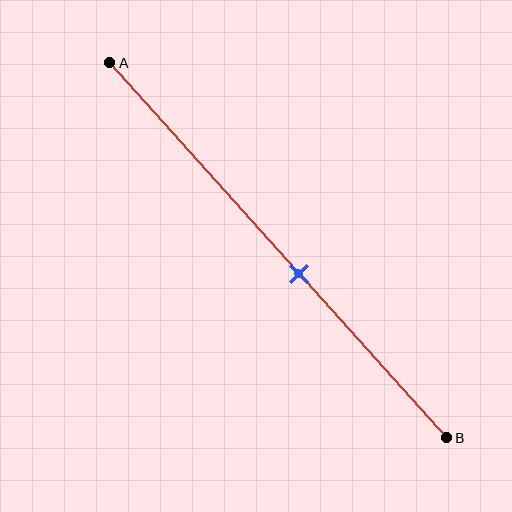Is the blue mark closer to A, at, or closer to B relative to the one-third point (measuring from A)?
The blue mark is closer to point B than the one-third point of segment AB.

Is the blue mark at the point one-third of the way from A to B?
No, the mark is at about 55% from A, not at the 33% one-third point.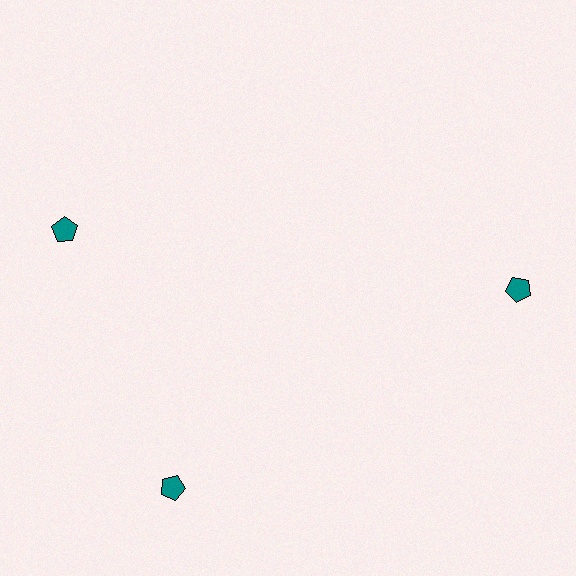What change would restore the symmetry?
The symmetry would be restored by rotating it back into even spacing with its neighbors so that all 3 pentagons sit at equal angles and equal distance from the center.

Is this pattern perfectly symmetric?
No. The 3 teal pentagons are arranged in a ring, but one element near the 11 o'clock position is rotated out of alignment along the ring, breaking the 3-fold rotational symmetry.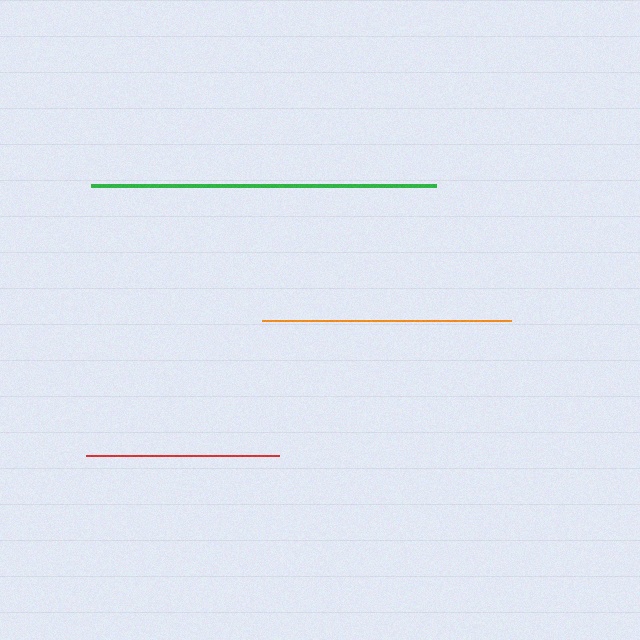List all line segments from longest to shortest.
From longest to shortest: green, orange, red.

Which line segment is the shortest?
The red line is the shortest at approximately 193 pixels.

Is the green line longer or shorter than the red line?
The green line is longer than the red line.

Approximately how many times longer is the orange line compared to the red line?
The orange line is approximately 1.3 times the length of the red line.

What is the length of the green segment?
The green segment is approximately 345 pixels long.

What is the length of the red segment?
The red segment is approximately 193 pixels long.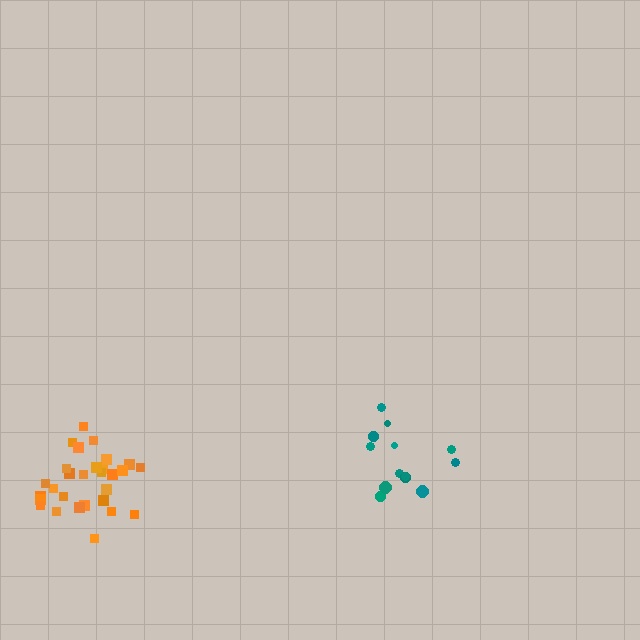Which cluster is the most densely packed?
Orange.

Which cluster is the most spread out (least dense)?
Teal.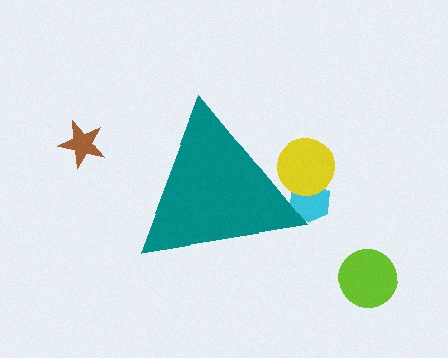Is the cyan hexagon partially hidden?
Yes, the cyan hexagon is partially hidden behind the teal triangle.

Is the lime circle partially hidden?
No, the lime circle is fully visible.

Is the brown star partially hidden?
No, the brown star is fully visible.